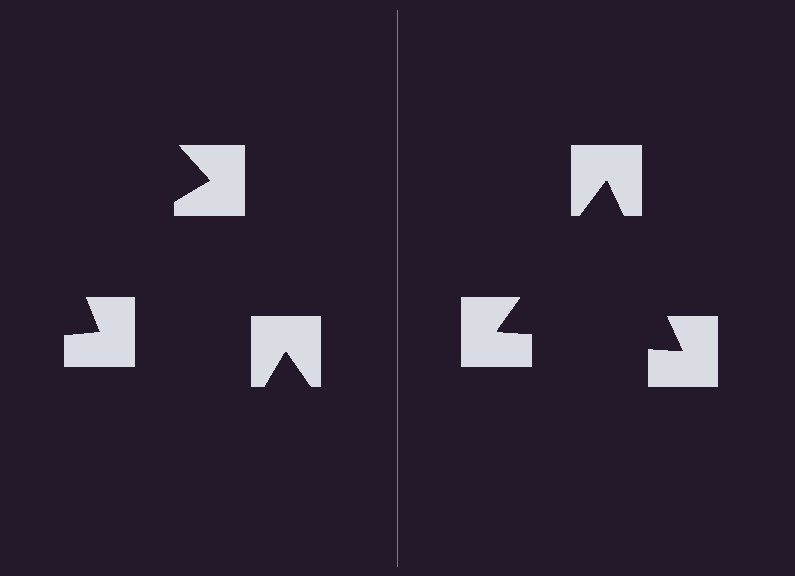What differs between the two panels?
The notched squares are positioned identically on both sides; only the wedge orientations differ. On the right they align to a triangle; on the left they are misaligned.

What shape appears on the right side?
An illusory triangle.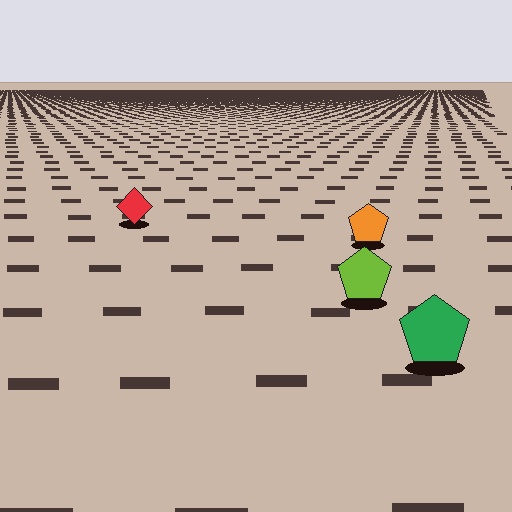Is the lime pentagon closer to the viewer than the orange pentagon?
Yes. The lime pentagon is closer — you can tell from the texture gradient: the ground texture is coarser near it.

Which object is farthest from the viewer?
The red diamond is farthest from the viewer. It appears smaller and the ground texture around it is denser.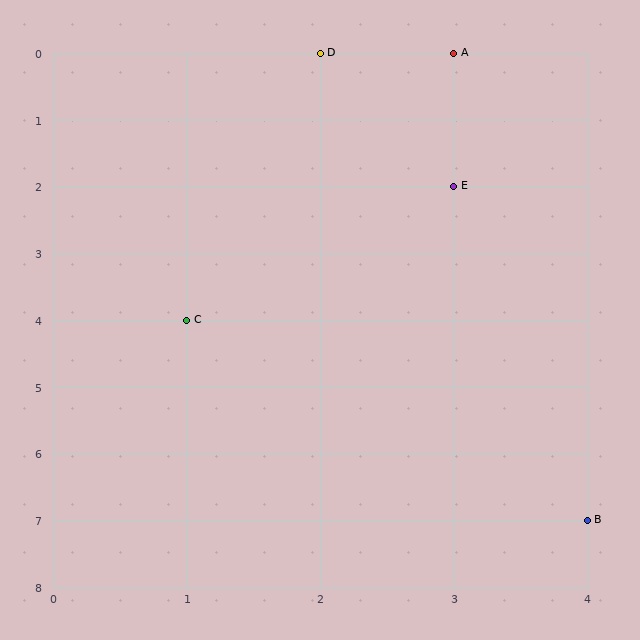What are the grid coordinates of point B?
Point B is at grid coordinates (4, 7).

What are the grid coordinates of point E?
Point E is at grid coordinates (3, 2).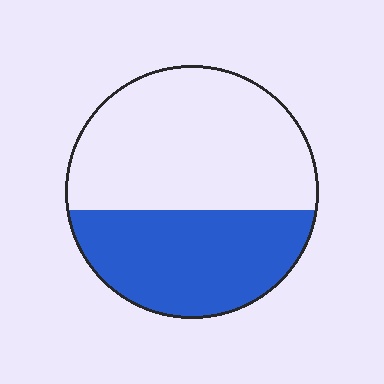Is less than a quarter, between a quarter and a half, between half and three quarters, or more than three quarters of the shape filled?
Between a quarter and a half.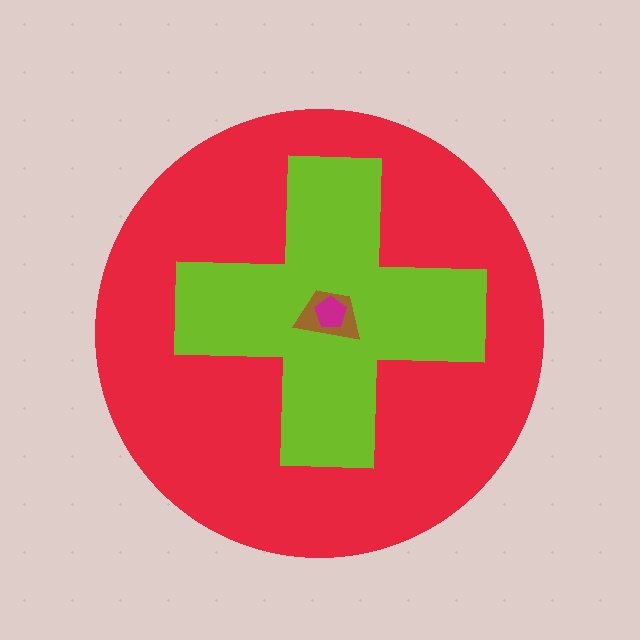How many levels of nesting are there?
4.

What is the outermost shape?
The red circle.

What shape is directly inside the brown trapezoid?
The magenta pentagon.